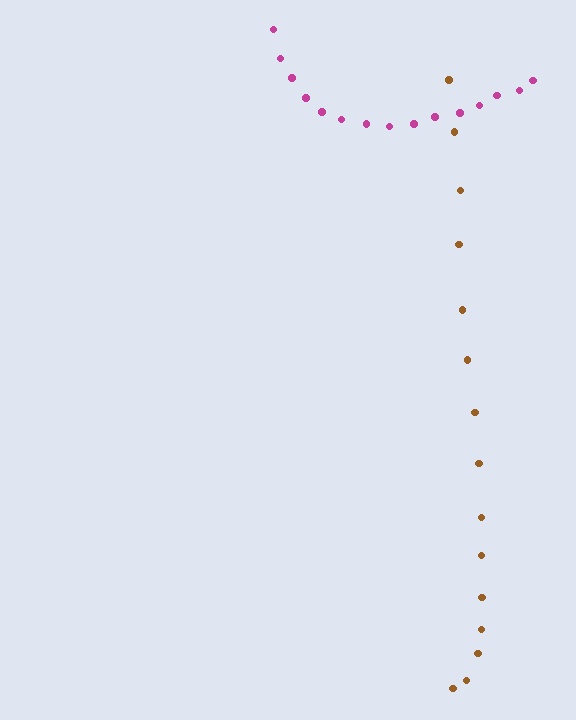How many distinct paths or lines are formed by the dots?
There are 2 distinct paths.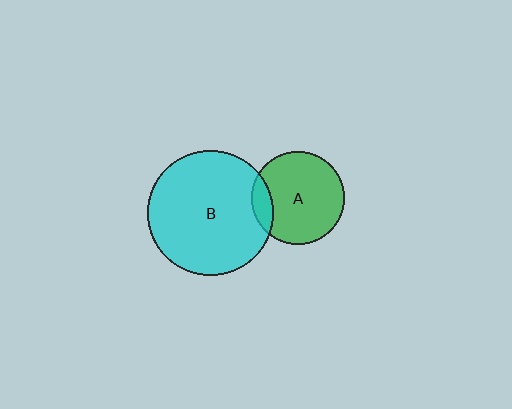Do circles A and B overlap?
Yes.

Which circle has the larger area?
Circle B (cyan).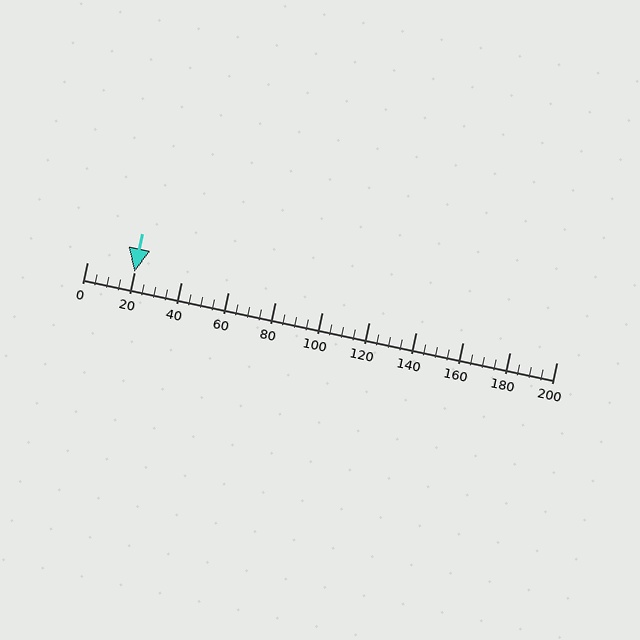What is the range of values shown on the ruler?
The ruler shows values from 0 to 200.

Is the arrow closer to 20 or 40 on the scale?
The arrow is closer to 20.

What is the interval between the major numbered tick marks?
The major tick marks are spaced 20 units apart.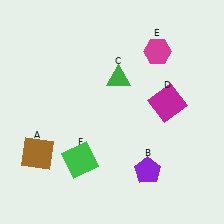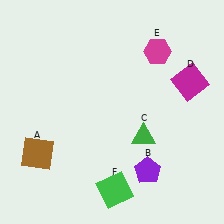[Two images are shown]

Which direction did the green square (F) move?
The green square (F) moved right.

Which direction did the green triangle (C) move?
The green triangle (C) moved down.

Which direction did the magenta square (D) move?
The magenta square (D) moved right.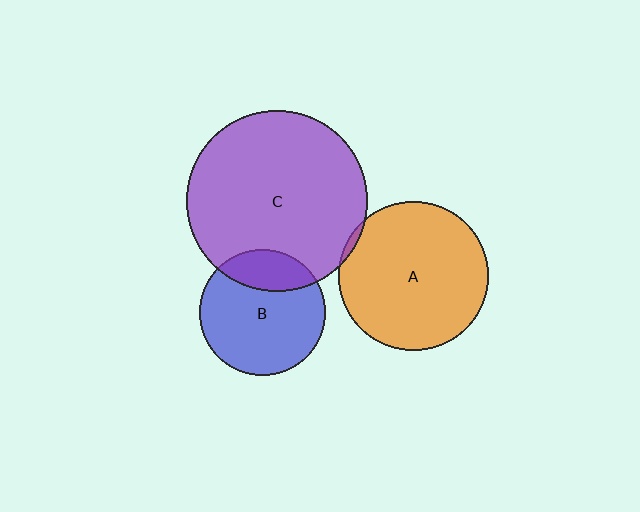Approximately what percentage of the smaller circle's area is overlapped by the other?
Approximately 25%.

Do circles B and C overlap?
Yes.